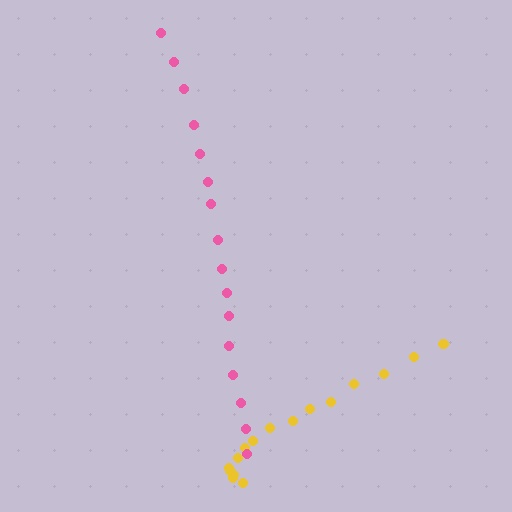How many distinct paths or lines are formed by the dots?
There are 2 distinct paths.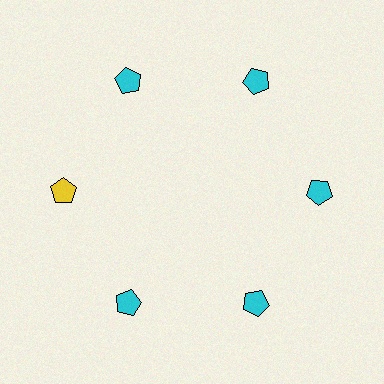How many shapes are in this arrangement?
There are 6 shapes arranged in a ring pattern.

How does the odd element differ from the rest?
It has a different color: yellow instead of cyan.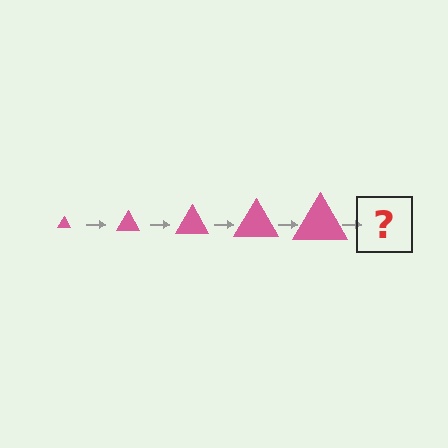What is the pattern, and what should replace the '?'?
The pattern is that the triangle gets progressively larger each step. The '?' should be a pink triangle, larger than the previous one.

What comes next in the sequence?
The next element should be a pink triangle, larger than the previous one.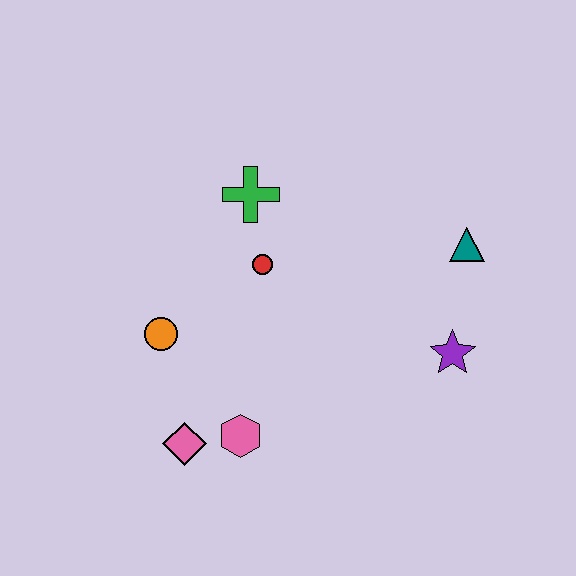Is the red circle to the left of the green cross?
No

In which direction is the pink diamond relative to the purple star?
The pink diamond is to the left of the purple star.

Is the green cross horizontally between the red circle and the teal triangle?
No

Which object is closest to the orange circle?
The pink diamond is closest to the orange circle.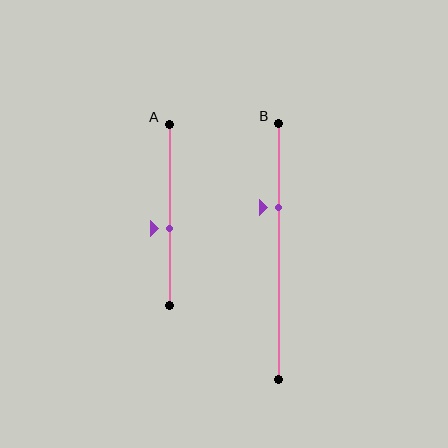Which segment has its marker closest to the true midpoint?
Segment A has its marker closest to the true midpoint.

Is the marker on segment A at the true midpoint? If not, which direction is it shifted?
No, the marker on segment A is shifted downward by about 7% of the segment length.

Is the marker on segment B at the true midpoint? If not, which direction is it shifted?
No, the marker on segment B is shifted upward by about 17% of the segment length.